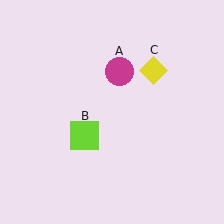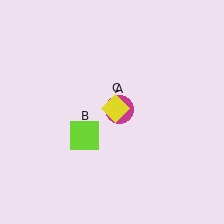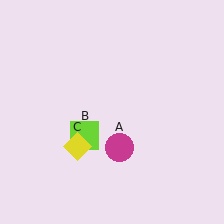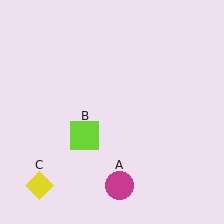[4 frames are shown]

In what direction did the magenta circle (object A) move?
The magenta circle (object A) moved down.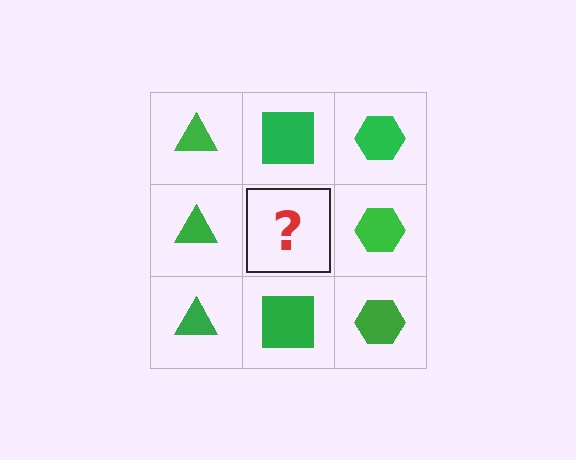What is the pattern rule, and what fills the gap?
The rule is that each column has a consistent shape. The gap should be filled with a green square.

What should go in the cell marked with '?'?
The missing cell should contain a green square.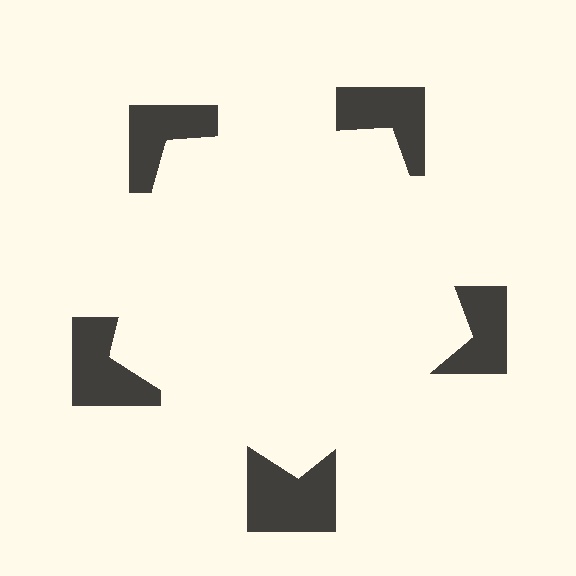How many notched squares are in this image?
There are 5 — one at each vertex of the illusory pentagon.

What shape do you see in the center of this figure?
An illusory pentagon — its edges are inferred from the aligned wedge cuts in the notched squares, not physically drawn.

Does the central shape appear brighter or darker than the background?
It typically appears slightly brighter than the background, even though no actual brightness change is drawn.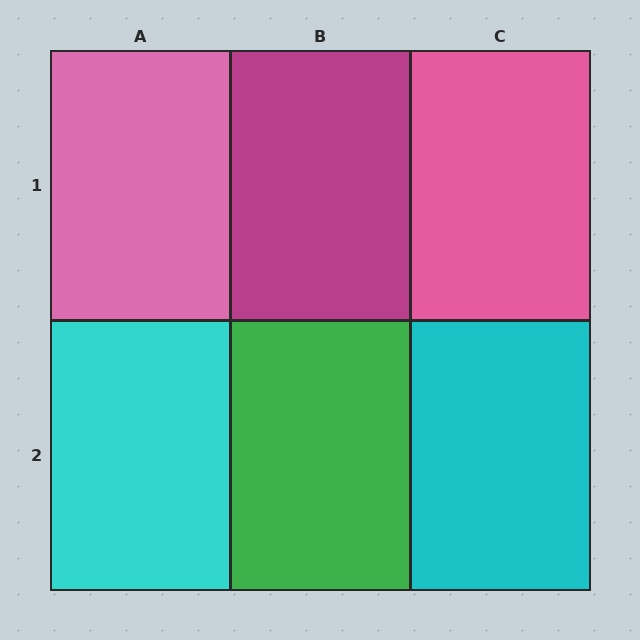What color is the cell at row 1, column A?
Pink.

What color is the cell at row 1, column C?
Pink.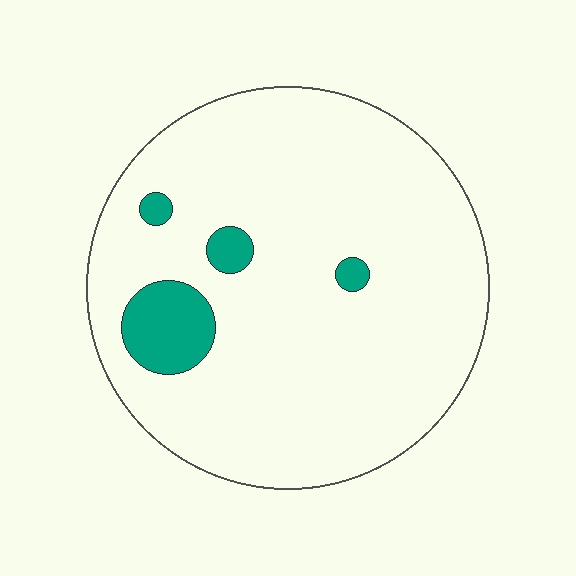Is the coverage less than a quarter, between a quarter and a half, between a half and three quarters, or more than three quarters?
Less than a quarter.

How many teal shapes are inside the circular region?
4.